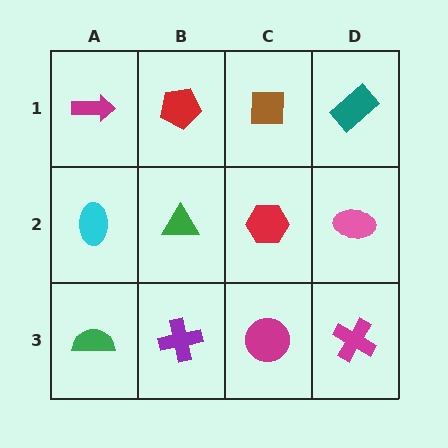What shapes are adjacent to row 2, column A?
A magenta arrow (row 1, column A), a green semicircle (row 3, column A), a green triangle (row 2, column B).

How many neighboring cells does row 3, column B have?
3.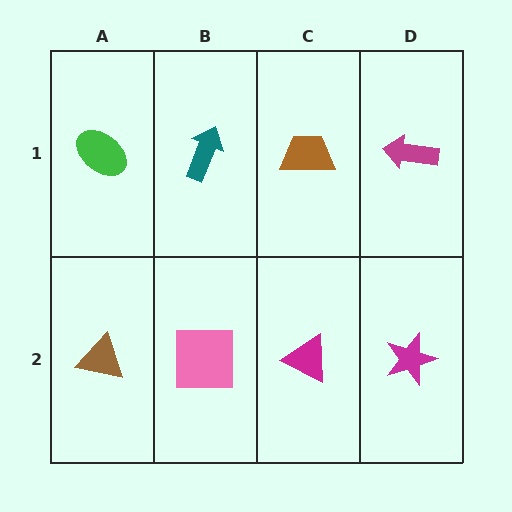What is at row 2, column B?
A pink square.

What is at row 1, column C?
A brown trapezoid.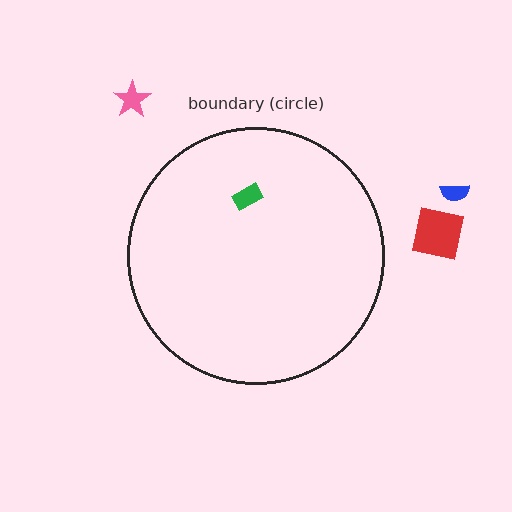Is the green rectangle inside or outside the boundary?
Inside.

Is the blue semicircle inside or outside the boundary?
Outside.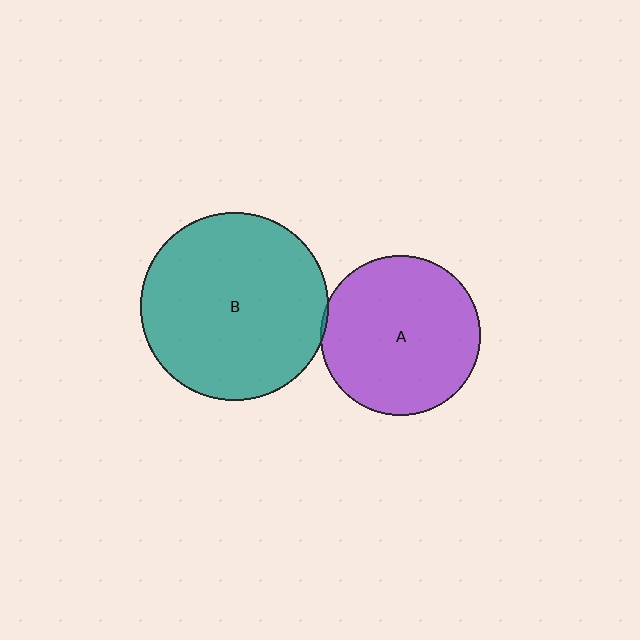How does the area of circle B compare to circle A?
Approximately 1.4 times.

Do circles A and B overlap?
Yes.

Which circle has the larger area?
Circle B (teal).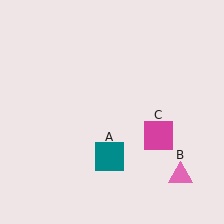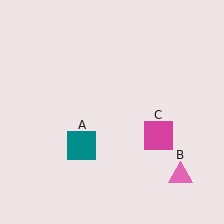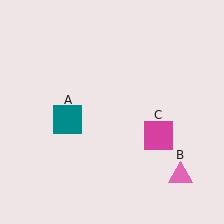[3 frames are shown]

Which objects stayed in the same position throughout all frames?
Pink triangle (object B) and magenta square (object C) remained stationary.